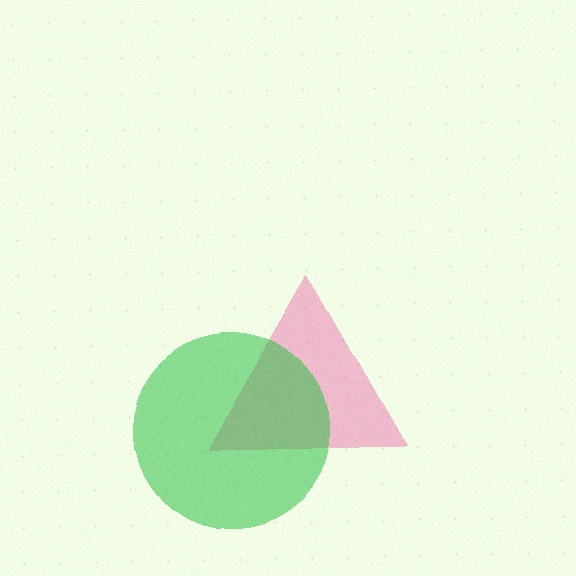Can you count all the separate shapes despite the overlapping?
Yes, there are 2 separate shapes.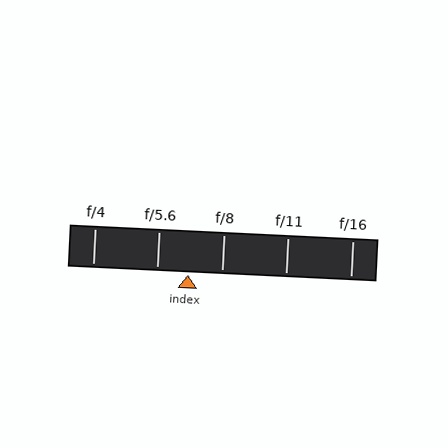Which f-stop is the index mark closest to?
The index mark is closest to f/5.6.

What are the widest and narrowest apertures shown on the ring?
The widest aperture shown is f/4 and the narrowest is f/16.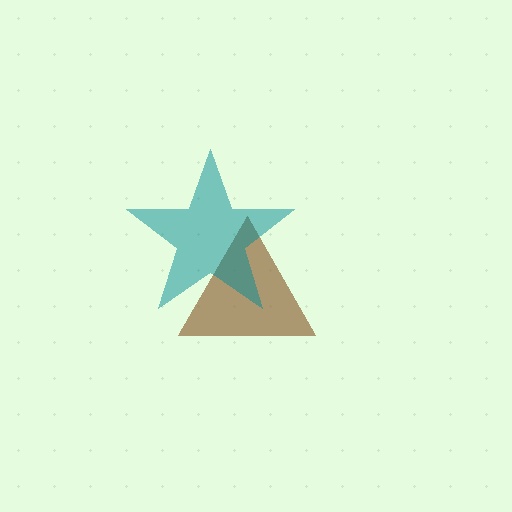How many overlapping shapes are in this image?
There are 2 overlapping shapes in the image.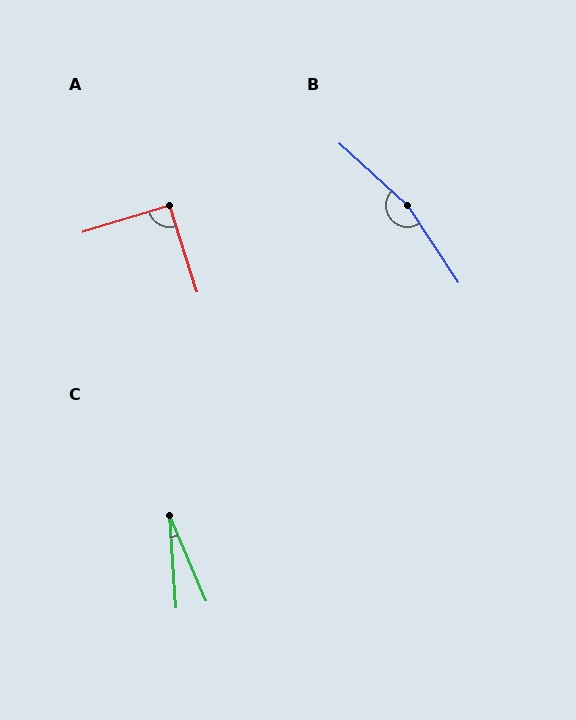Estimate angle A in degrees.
Approximately 90 degrees.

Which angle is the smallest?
C, at approximately 19 degrees.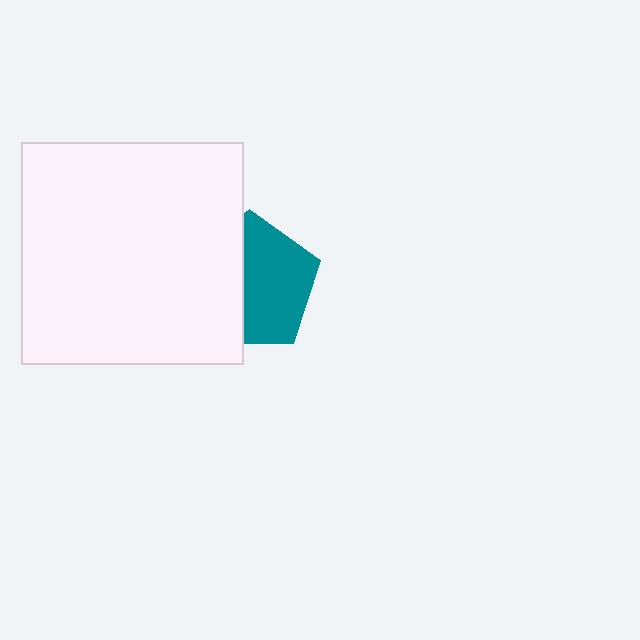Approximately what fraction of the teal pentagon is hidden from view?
Roughly 44% of the teal pentagon is hidden behind the white square.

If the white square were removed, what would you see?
You would see the complete teal pentagon.